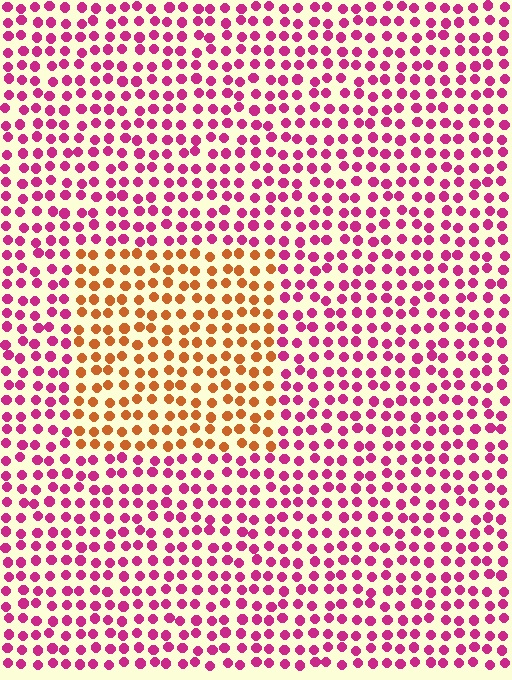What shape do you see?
I see a rectangle.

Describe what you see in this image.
The image is filled with small magenta elements in a uniform arrangement. A rectangle-shaped region is visible where the elements are tinted to a slightly different hue, forming a subtle color boundary.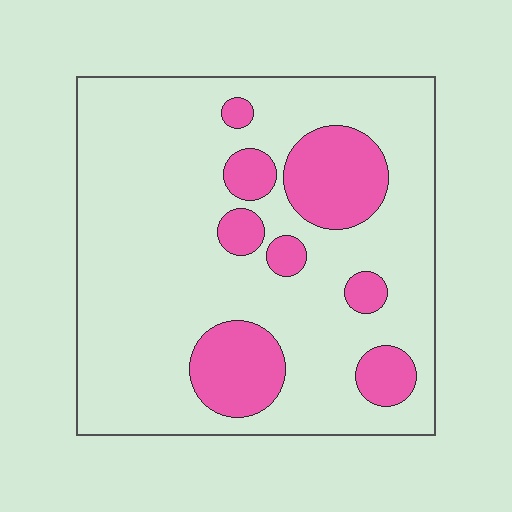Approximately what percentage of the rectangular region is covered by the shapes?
Approximately 20%.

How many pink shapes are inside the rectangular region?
8.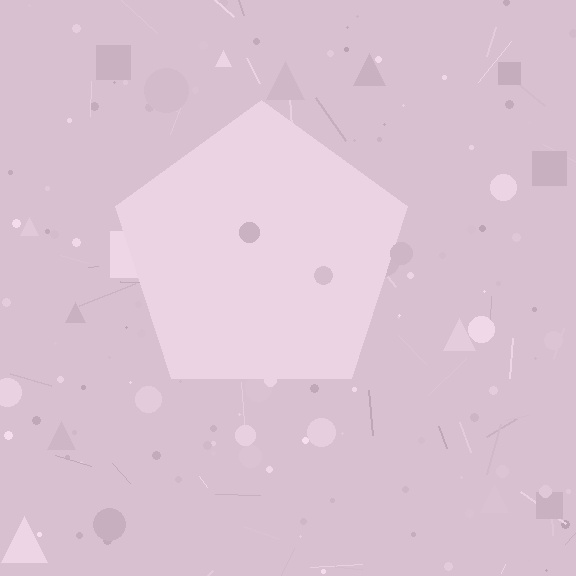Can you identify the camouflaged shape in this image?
The camouflaged shape is a pentagon.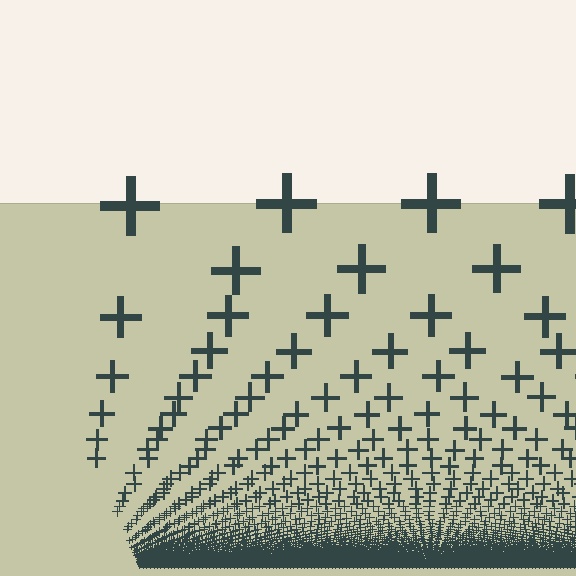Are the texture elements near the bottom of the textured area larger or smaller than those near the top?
Smaller. The gradient is inverted — elements near the bottom are smaller and denser.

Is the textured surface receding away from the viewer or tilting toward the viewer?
The surface appears to tilt toward the viewer. Texture elements get larger and sparser toward the top.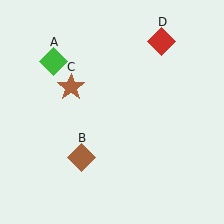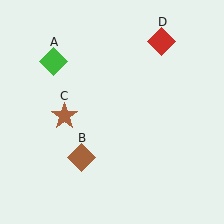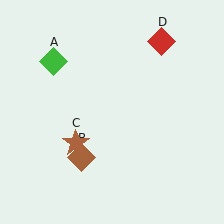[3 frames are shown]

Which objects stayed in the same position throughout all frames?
Green diamond (object A) and brown diamond (object B) and red diamond (object D) remained stationary.